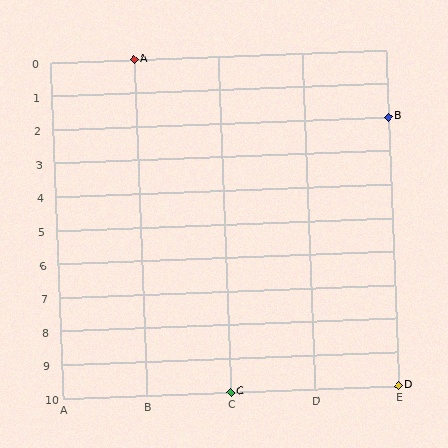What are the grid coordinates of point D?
Point D is at grid coordinates (E, 10).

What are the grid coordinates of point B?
Point B is at grid coordinates (E, 2).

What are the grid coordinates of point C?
Point C is at grid coordinates (C, 10).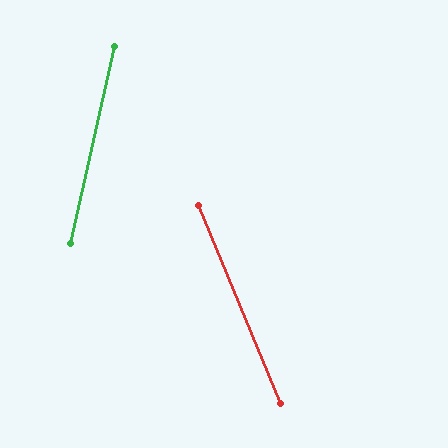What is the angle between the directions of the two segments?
Approximately 35 degrees.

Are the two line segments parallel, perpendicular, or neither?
Neither parallel nor perpendicular — they differ by about 35°.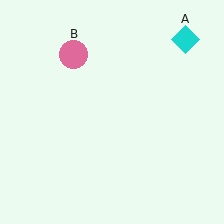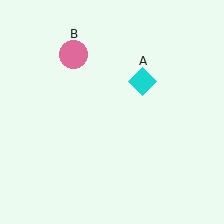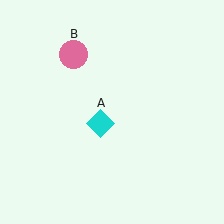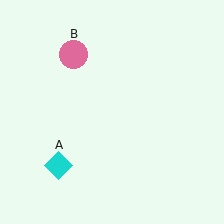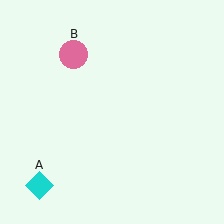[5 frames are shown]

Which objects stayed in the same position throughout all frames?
Pink circle (object B) remained stationary.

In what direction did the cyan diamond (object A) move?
The cyan diamond (object A) moved down and to the left.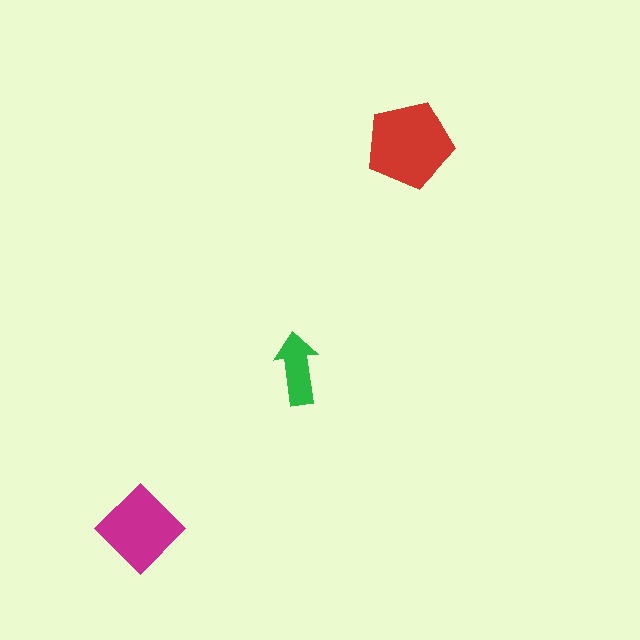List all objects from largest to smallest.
The red pentagon, the magenta diamond, the green arrow.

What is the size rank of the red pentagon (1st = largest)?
1st.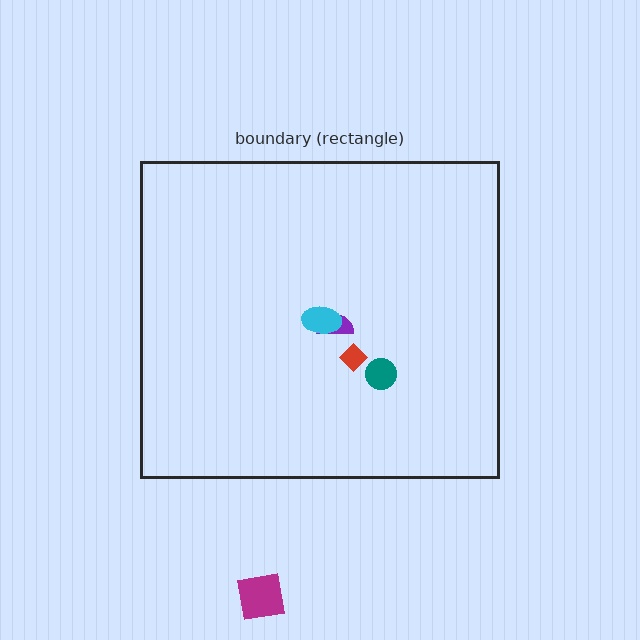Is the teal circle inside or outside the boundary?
Inside.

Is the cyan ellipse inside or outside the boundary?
Inside.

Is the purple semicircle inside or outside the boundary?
Inside.